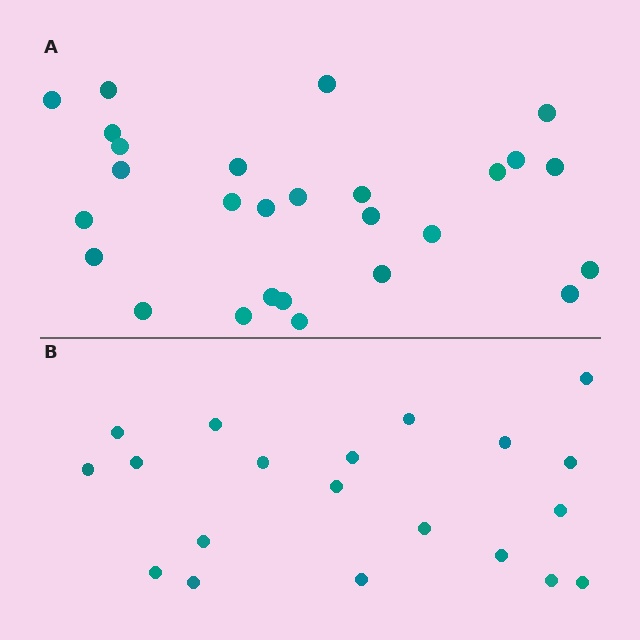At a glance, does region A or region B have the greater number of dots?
Region A (the top region) has more dots.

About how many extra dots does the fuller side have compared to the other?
Region A has roughly 8 or so more dots than region B.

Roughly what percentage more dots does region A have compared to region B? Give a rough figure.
About 35% more.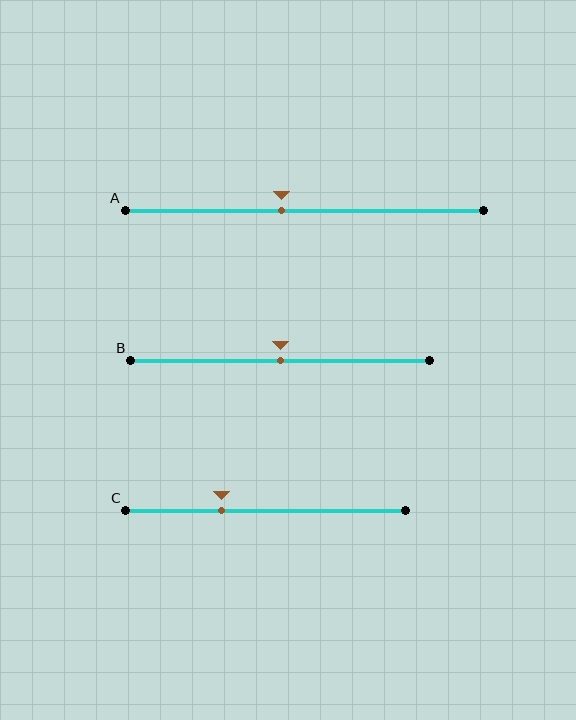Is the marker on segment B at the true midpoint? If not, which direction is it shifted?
Yes, the marker on segment B is at the true midpoint.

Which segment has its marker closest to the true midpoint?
Segment B has its marker closest to the true midpoint.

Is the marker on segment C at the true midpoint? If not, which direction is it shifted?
No, the marker on segment C is shifted to the left by about 16% of the segment length.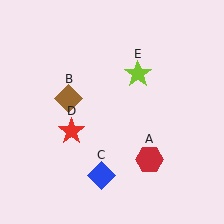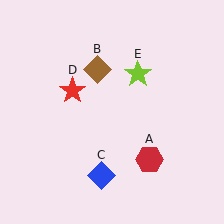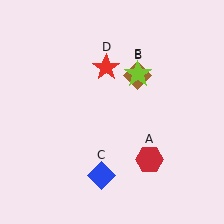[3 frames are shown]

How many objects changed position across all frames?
2 objects changed position: brown diamond (object B), red star (object D).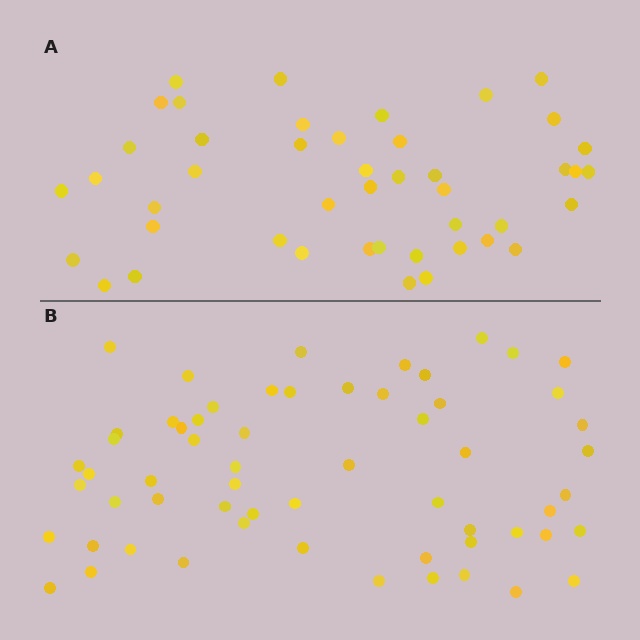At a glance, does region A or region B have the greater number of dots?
Region B (the bottom region) has more dots.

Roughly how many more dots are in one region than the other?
Region B has approximately 15 more dots than region A.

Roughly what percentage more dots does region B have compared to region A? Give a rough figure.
About 35% more.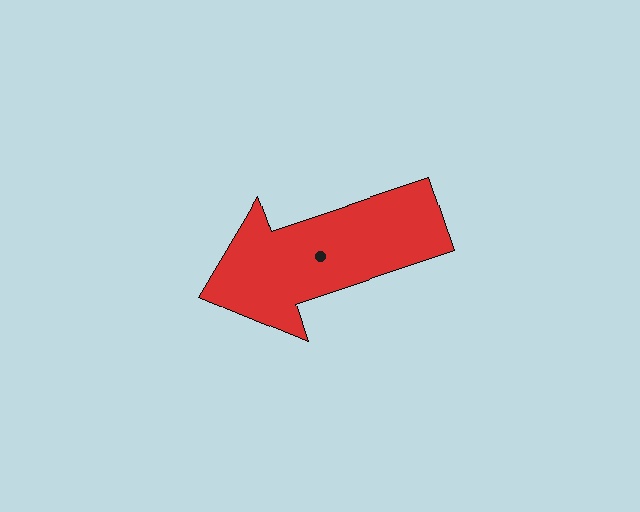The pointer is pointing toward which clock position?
Roughly 8 o'clock.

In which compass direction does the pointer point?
West.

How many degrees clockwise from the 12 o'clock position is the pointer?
Approximately 251 degrees.